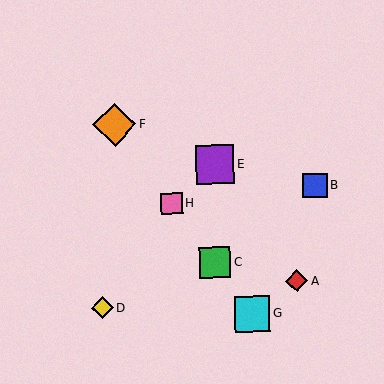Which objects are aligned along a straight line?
Objects C, F, G, H are aligned along a straight line.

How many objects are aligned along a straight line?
4 objects (C, F, G, H) are aligned along a straight line.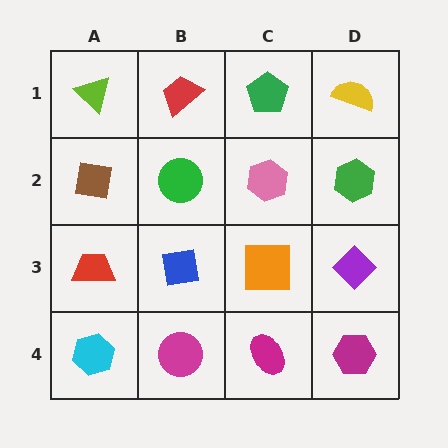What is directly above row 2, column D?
A yellow semicircle.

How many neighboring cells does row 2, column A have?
3.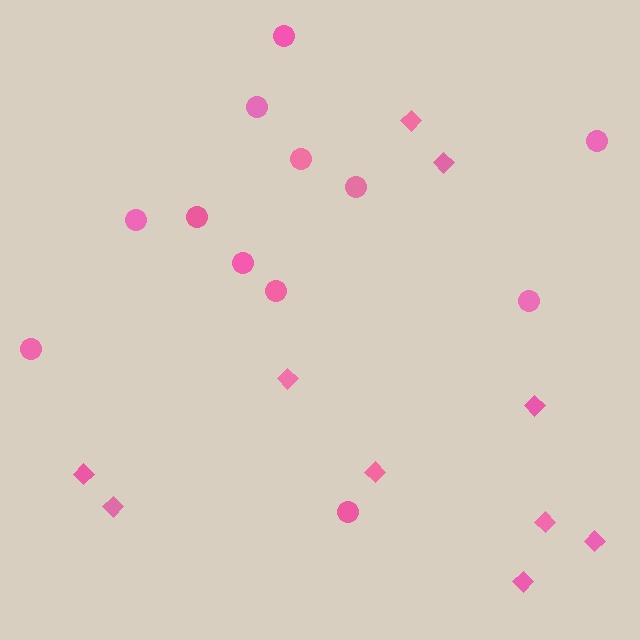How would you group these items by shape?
There are 2 groups: one group of circles (12) and one group of diamonds (10).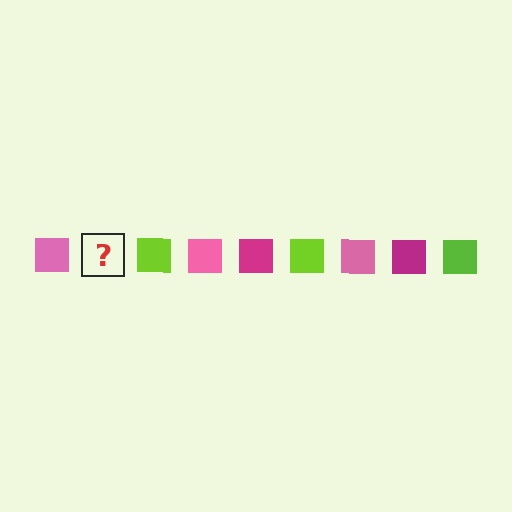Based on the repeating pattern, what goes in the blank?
The blank should be a magenta square.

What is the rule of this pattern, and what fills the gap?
The rule is that the pattern cycles through pink, magenta, lime squares. The gap should be filled with a magenta square.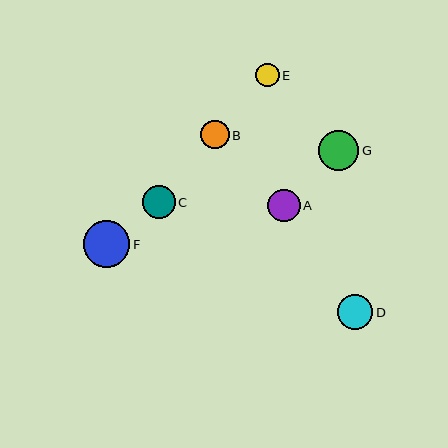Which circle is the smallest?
Circle E is the smallest with a size of approximately 23 pixels.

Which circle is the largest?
Circle F is the largest with a size of approximately 46 pixels.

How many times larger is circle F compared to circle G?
Circle F is approximately 1.2 times the size of circle G.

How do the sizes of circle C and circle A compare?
Circle C and circle A are approximately the same size.